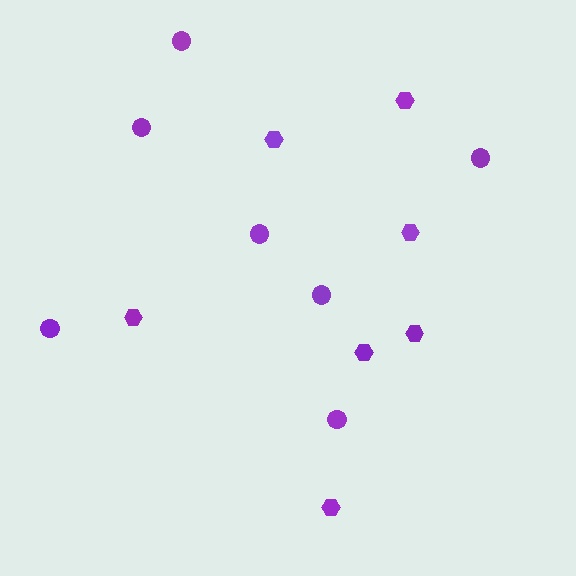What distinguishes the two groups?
There are 2 groups: one group of circles (7) and one group of hexagons (7).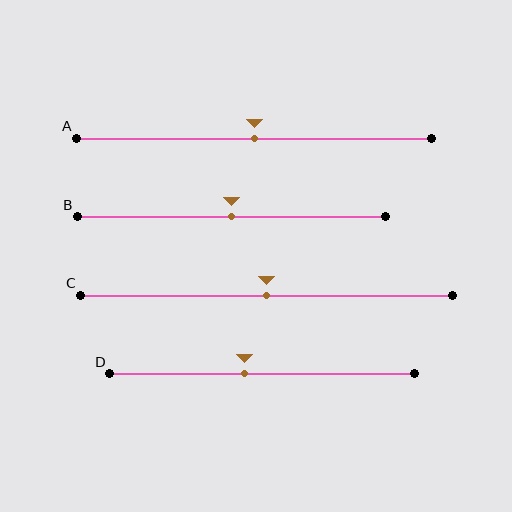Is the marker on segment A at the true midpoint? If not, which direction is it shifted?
Yes, the marker on segment A is at the true midpoint.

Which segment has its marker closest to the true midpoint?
Segment A has its marker closest to the true midpoint.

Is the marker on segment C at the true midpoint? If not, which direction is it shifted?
Yes, the marker on segment C is at the true midpoint.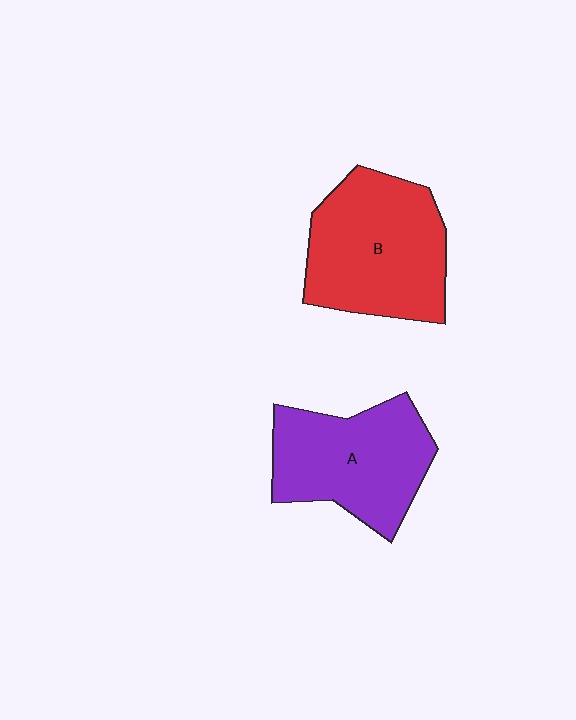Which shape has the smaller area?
Shape A (purple).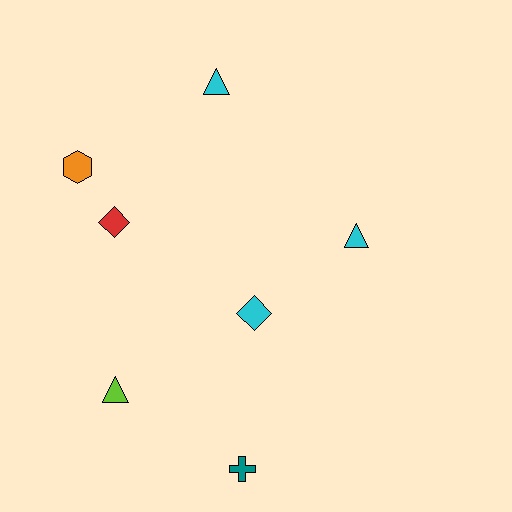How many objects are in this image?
There are 7 objects.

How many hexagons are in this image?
There is 1 hexagon.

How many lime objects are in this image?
There is 1 lime object.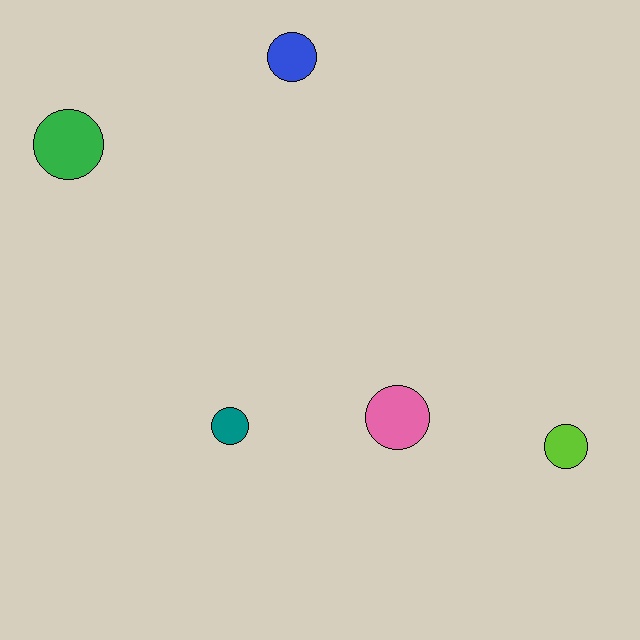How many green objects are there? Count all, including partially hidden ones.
There is 1 green object.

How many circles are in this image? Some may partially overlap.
There are 5 circles.